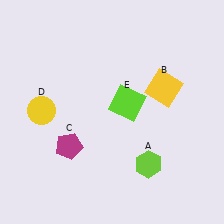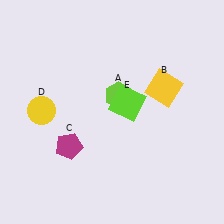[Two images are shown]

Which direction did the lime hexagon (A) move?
The lime hexagon (A) moved up.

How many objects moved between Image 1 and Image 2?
1 object moved between the two images.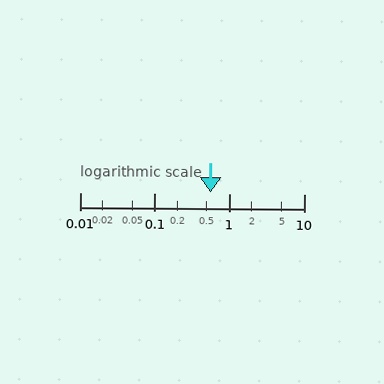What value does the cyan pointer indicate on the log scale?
The pointer indicates approximately 0.56.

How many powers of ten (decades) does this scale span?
The scale spans 3 decades, from 0.01 to 10.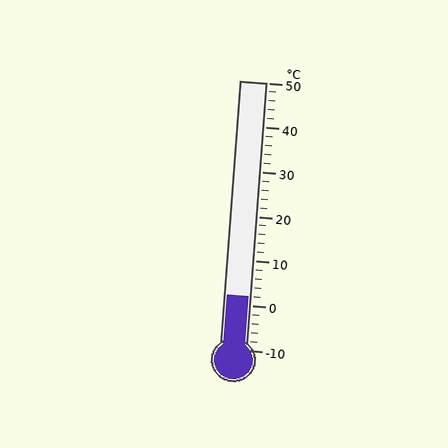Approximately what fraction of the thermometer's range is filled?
The thermometer is filled to approximately 20% of its range.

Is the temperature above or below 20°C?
The temperature is below 20°C.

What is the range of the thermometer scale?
The thermometer scale ranges from -10°C to 50°C.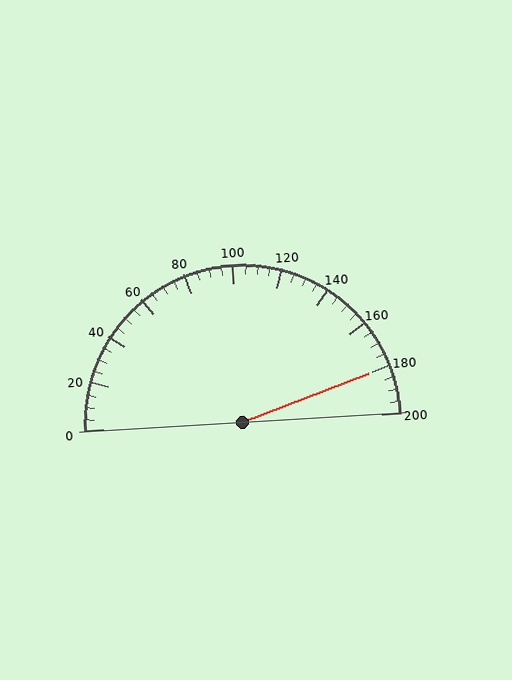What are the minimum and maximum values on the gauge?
The gauge ranges from 0 to 200.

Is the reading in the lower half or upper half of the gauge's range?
The reading is in the upper half of the range (0 to 200).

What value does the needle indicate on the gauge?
The needle indicates approximately 180.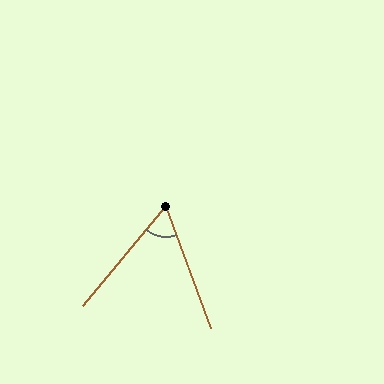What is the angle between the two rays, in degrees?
Approximately 60 degrees.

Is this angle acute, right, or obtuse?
It is acute.